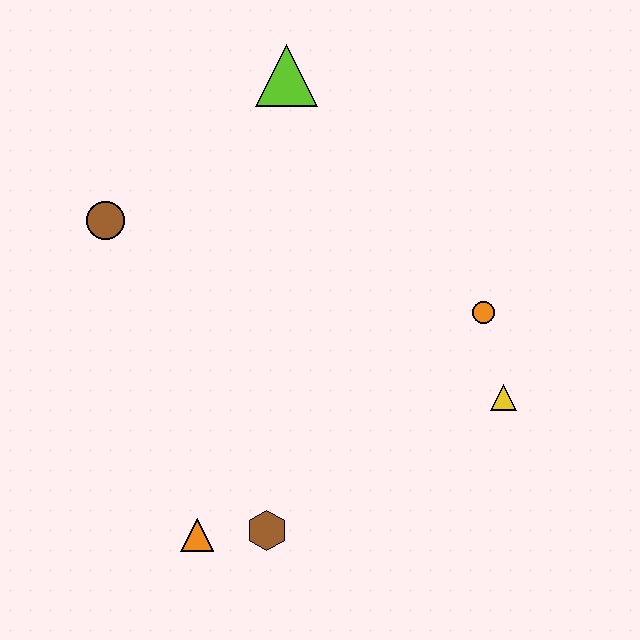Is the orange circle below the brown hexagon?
No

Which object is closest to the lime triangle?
The brown circle is closest to the lime triangle.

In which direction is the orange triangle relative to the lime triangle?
The orange triangle is below the lime triangle.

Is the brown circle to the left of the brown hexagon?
Yes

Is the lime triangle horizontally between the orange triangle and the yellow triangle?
Yes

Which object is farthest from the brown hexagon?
The lime triangle is farthest from the brown hexagon.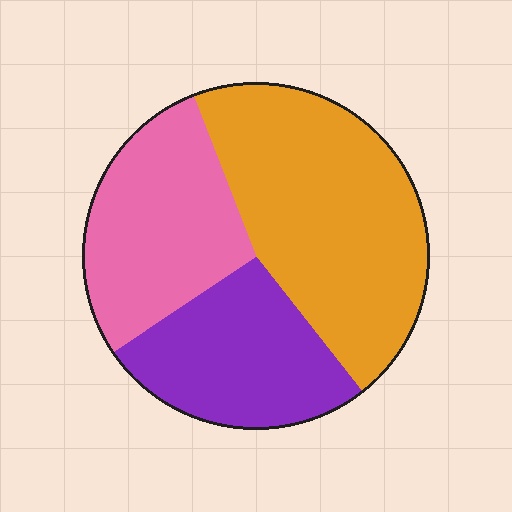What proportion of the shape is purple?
Purple takes up between a quarter and a half of the shape.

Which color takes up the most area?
Orange, at roughly 45%.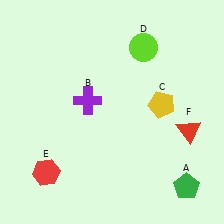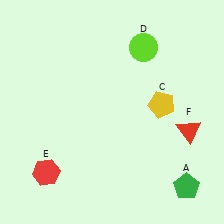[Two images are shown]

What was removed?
The purple cross (B) was removed in Image 2.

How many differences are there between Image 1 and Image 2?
There is 1 difference between the two images.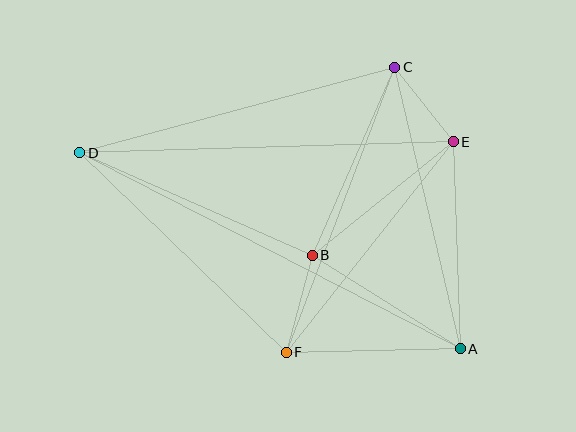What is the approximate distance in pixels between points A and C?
The distance between A and C is approximately 289 pixels.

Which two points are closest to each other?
Points C and E are closest to each other.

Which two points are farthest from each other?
Points A and D are farthest from each other.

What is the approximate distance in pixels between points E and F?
The distance between E and F is approximately 268 pixels.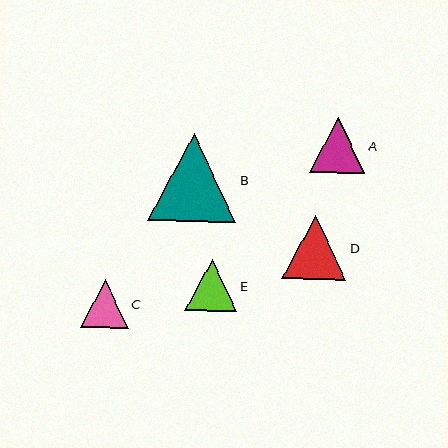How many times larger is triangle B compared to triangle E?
Triangle B is approximately 1.7 times the size of triangle E.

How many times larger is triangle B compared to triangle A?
Triangle B is approximately 1.6 times the size of triangle A.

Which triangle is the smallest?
Triangle C is the smallest with a size of approximately 48 pixels.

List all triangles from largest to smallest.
From largest to smallest: B, D, A, E, C.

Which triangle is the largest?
Triangle B is the largest with a size of approximately 88 pixels.